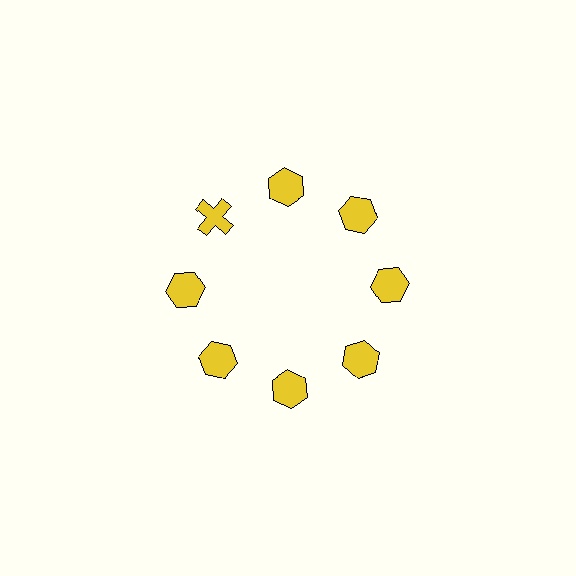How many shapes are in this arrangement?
There are 8 shapes arranged in a ring pattern.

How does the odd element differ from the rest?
It has a different shape: cross instead of hexagon.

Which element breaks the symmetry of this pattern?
The yellow cross at roughly the 10 o'clock position breaks the symmetry. All other shapes are yellow hexagons.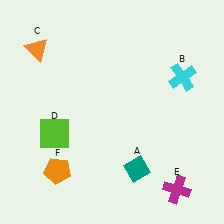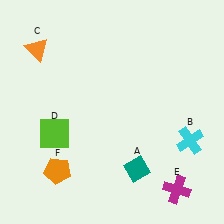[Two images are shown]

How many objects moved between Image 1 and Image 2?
1 object moved between the two images.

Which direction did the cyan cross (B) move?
The cyan cross (B) moved down.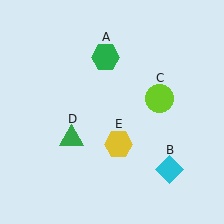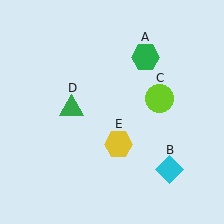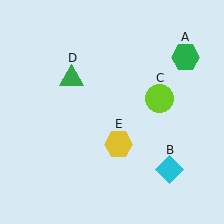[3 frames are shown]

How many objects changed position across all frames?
2 objects changed position: green hexagon (object A), green triangle (object D).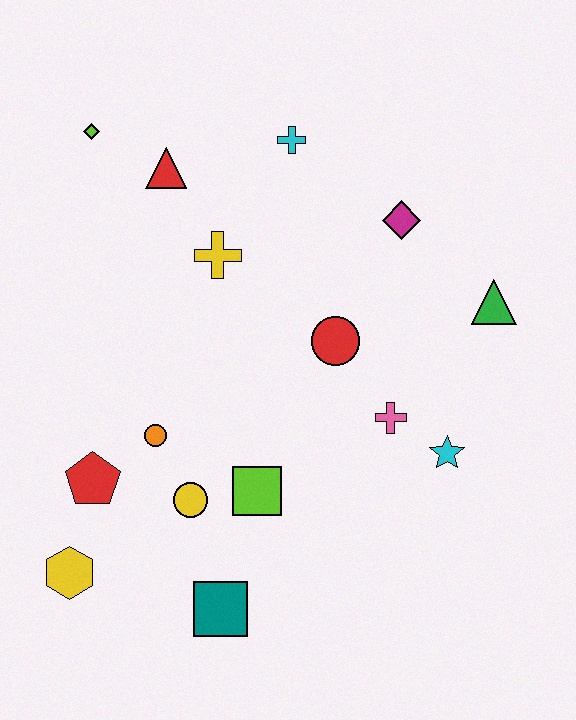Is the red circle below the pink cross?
No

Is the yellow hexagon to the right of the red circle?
No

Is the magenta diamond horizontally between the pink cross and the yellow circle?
No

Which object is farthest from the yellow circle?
The lime diamond is farthest from the yellow circle.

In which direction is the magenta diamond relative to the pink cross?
The magenta diamond is above the pink cross.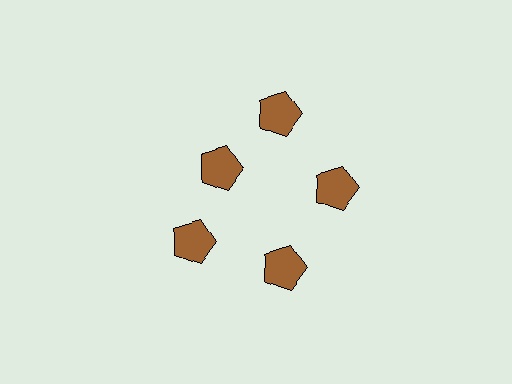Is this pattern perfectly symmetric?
No. The 5 brown pentagons are arranged in a ring, but one element near the 10 o'clock position is pulled inward toward the center, breaking the 5-fold rotational symmetry.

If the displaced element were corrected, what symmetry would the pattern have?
It would have 5-fold rotational symmetry — the pattern would map onto itself every 72 degrees.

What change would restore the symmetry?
The symmetry would be restored by moving it outward, back onto the ring so that all 5 pentagons sit at equal angles and equal distance from the center.